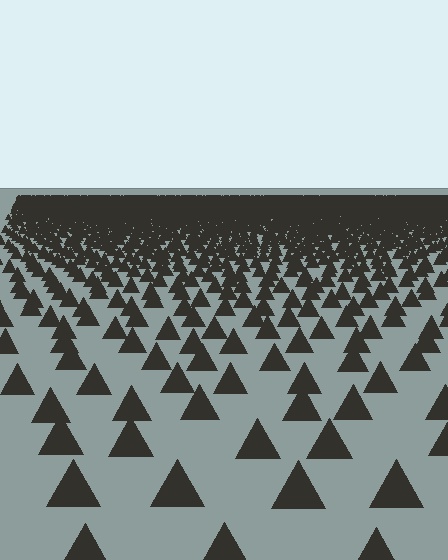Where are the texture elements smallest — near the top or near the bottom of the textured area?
Near the top.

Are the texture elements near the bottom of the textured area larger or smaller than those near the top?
Larger. Near the bottom, elements are closer to the viewer and appear at a bigger on-screen size.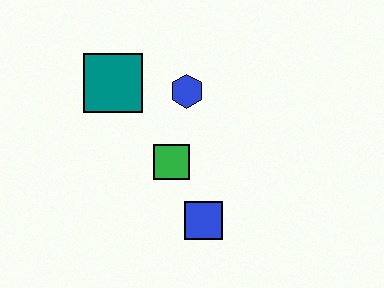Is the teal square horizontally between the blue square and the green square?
No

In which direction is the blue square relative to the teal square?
The blue square is below the teal square.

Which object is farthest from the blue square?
The teal square is farthest from the blue square.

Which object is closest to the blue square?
The green square is closest to the blue square.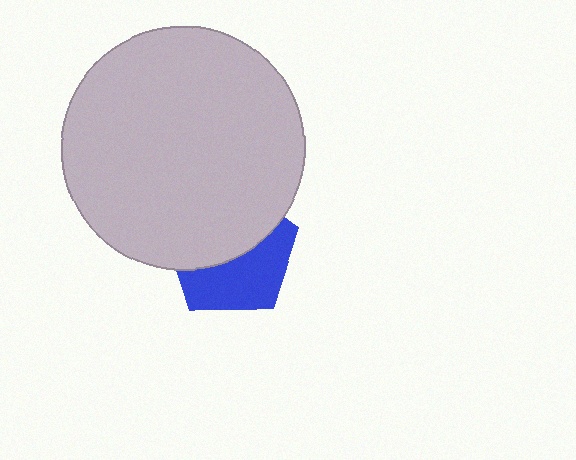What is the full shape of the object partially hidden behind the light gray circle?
The partially hidden object is a blue pentagon.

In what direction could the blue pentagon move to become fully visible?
The blue pentagon could move down. That would shift it out from behind the light gray circle entirely.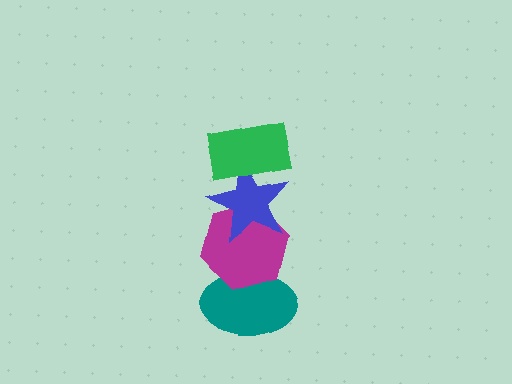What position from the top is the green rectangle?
The green rectangle is 1st from the top.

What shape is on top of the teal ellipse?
The magenta hexagon is on top of the teal ellipse.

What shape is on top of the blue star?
The green rectangle is on top of the blue star.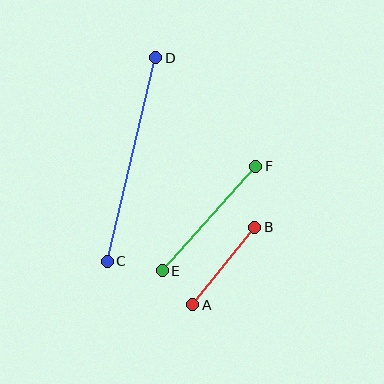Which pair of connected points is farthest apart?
Points C and D are farthest apart.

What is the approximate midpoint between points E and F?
The midpoint is at approximately (209, 218) pixels.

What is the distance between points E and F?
The distance is approximately 140 pixels.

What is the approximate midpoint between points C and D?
The midpoint is at approximately (132, 159) pixels.